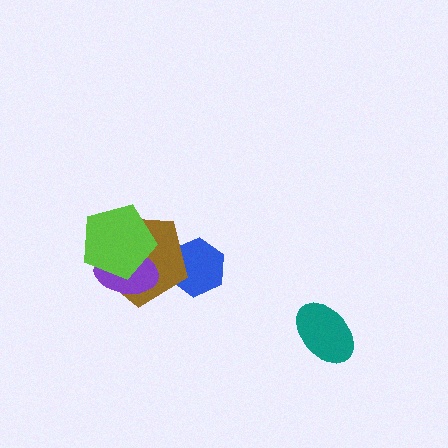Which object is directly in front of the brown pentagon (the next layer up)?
The purple ellipse is directly in front of the brown pentagon.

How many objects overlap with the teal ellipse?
0 objects overlap with the teal ellipse.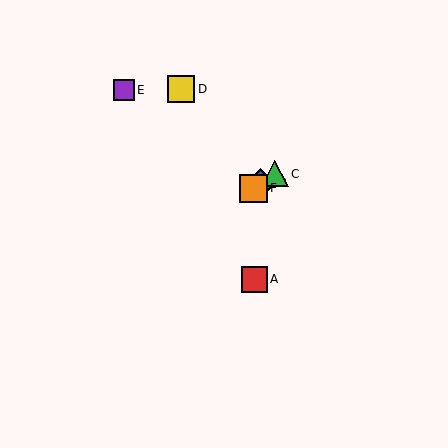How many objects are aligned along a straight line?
3 objects (B, C, F) are aligned along a straight line.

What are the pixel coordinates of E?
Object E is at (124, 90).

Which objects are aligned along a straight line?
Objects B, C, F are aligned along a straight line.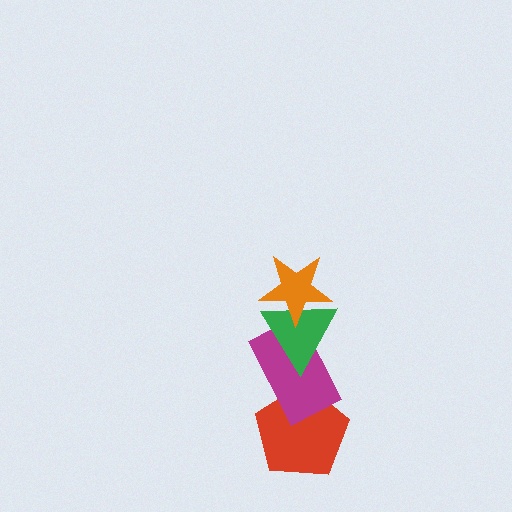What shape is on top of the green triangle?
The orange star is on top of the green triangle.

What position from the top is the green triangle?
The green triangle is 2nd from the top.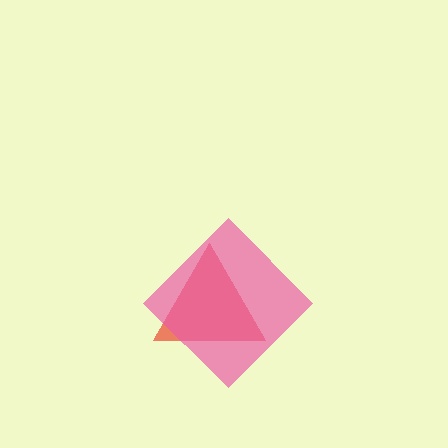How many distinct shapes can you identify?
There are 2 distinct shapes: a red triangle, a pink diamond.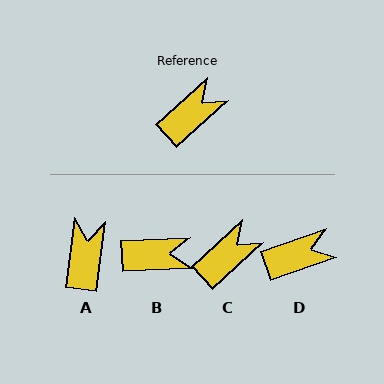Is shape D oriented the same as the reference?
No, it is off by about 23 degrees.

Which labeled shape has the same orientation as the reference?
C.